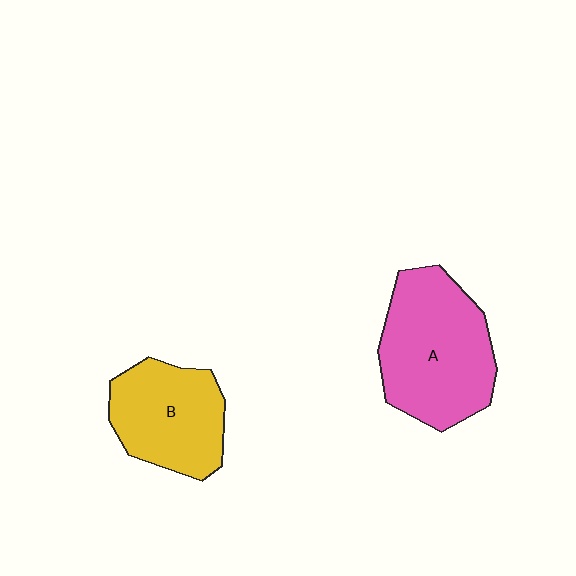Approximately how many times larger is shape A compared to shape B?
Approximately 1.3 times.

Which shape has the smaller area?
Shape B (yellow).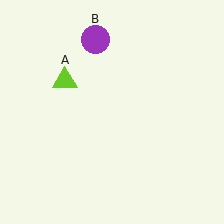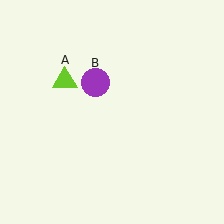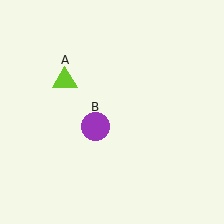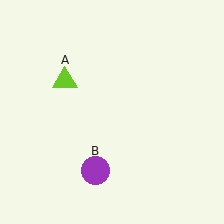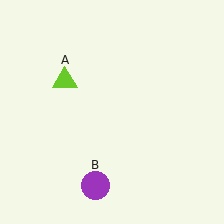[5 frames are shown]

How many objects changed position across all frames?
1 object changed position: purple circle (object B).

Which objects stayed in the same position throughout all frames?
Lime triangle (object A) remained stationary.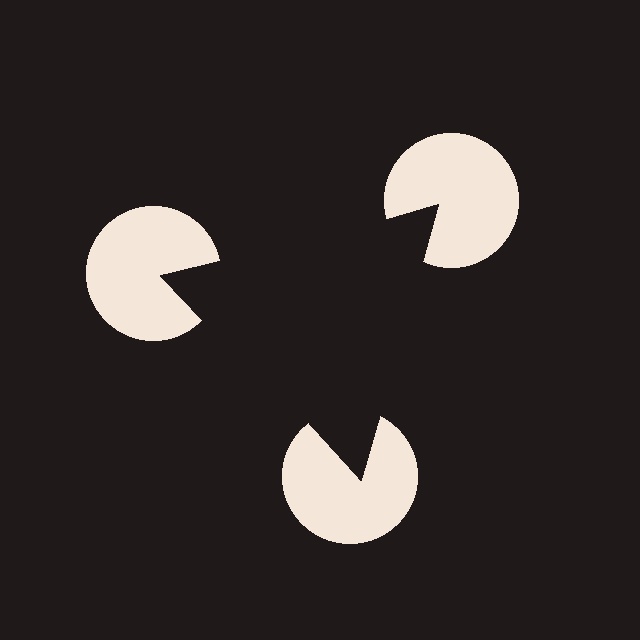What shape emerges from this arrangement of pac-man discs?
An illusory triangle — its edges are inferred from the aligned wedge cuts in the pac-man discs, not physically drawn.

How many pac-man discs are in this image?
There are 3 — one at each vertex of the illusory triangle.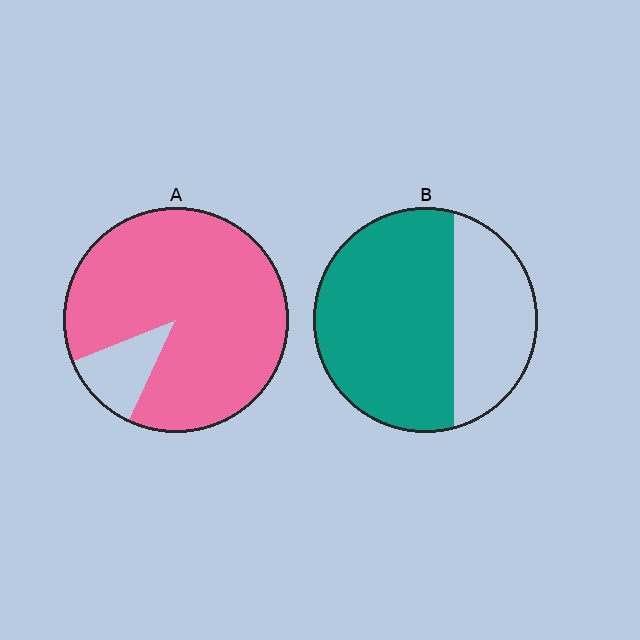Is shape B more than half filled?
Yes.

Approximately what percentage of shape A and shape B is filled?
A is approximately 90% and B is approximately 65%.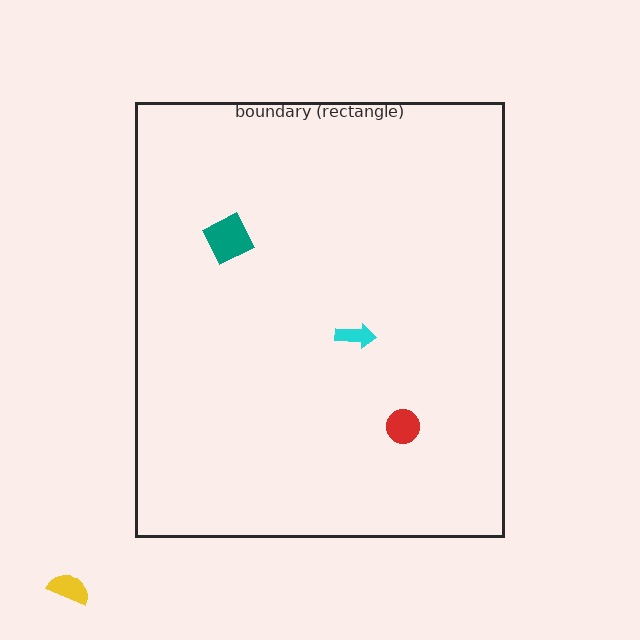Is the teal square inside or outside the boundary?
Inside.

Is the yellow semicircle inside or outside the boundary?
Outside.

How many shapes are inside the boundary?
3 inside, 1 outside.